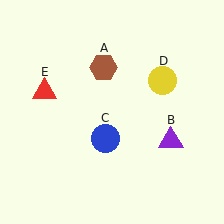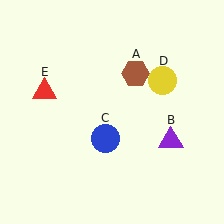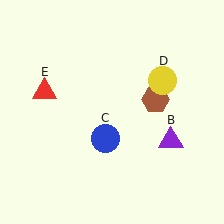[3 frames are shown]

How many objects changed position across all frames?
1 object changed position: brown hexagon (object A).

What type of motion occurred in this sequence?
The brown hexagon (object A) rotated clockwise around the center of the scene.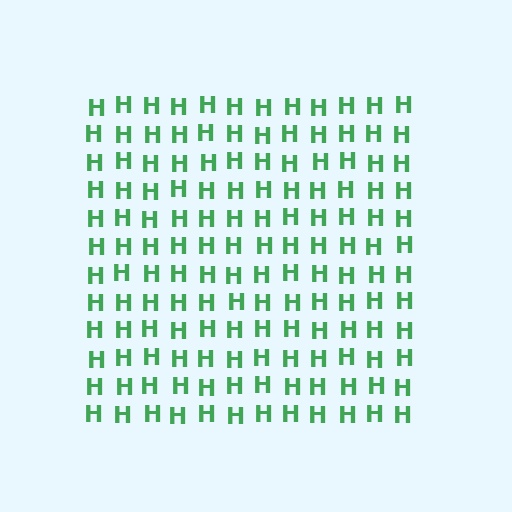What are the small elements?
The small elements are letter H's.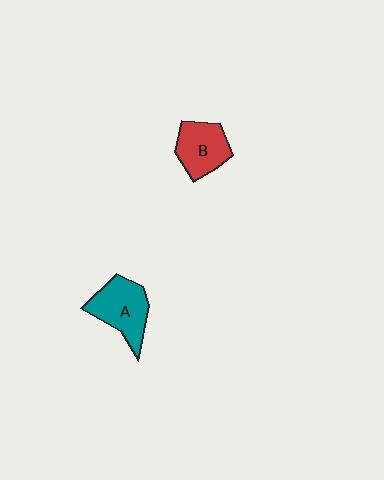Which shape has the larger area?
Shape A (teal).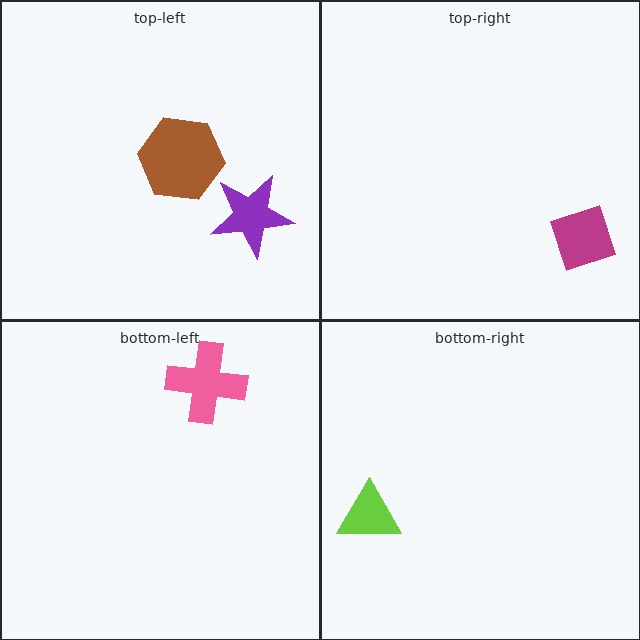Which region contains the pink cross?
The bottom-left region.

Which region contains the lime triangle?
The bottom-right region.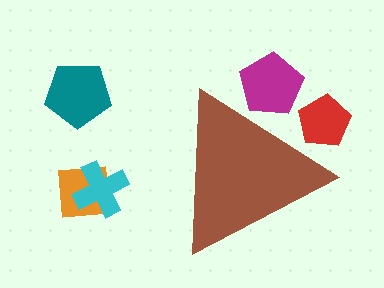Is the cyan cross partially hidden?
No, the cyan cross is fully visible.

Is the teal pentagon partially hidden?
No, the teal pentagon is fully visible.